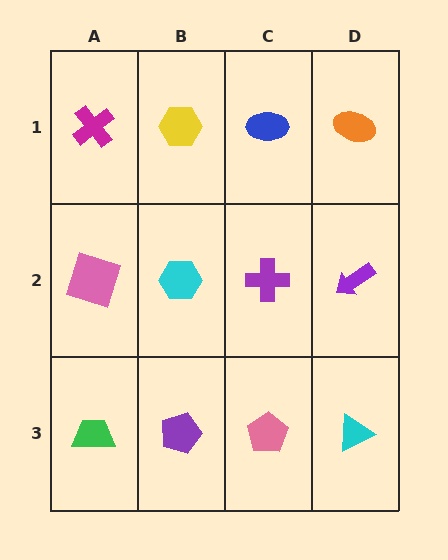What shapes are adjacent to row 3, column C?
A purple cross (row 2, column C), a purple pentagon (row 3, column B), a cyan triangle (row 3, column D).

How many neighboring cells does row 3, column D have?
2.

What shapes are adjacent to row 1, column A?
A pink square (row 2, column A), a yellow hexagon (row 1, column B).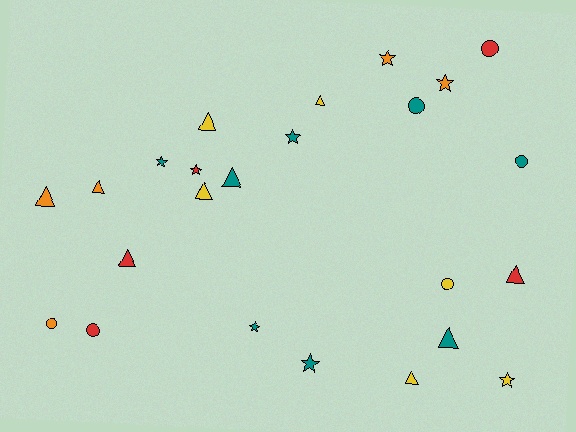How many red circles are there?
There are 2 red circles.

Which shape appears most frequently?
Triangle, with 10 objects.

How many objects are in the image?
There are 24 objects.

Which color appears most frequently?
Teal, with 8 objects.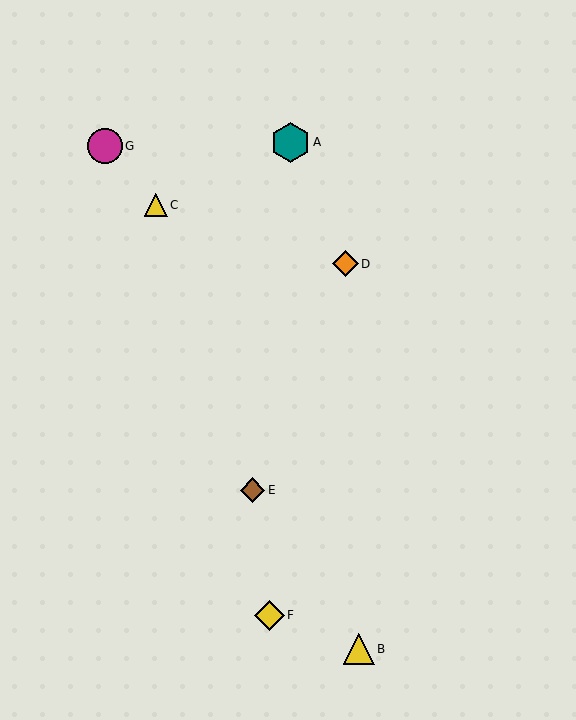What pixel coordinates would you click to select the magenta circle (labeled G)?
Click at (105, 146) to select the magenta circle G.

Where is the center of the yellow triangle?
The center of the yellow triangle is at (156, 205).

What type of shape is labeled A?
Shape A is a teal hexagon.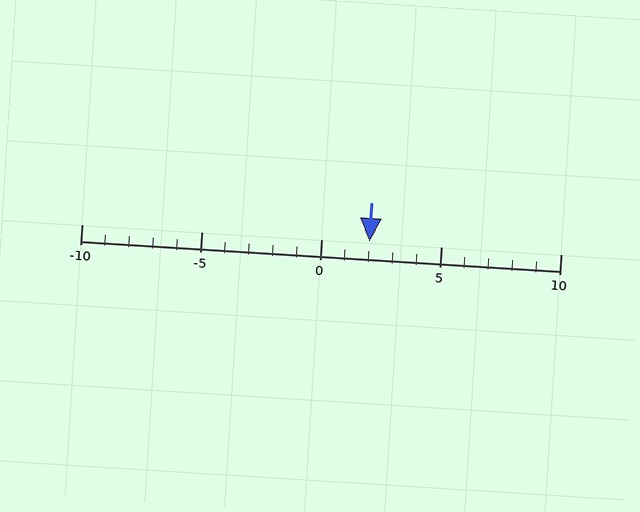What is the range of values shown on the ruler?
The ruler shows values from -10 to 10.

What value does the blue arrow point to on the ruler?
The blue arrow points to approximately 2.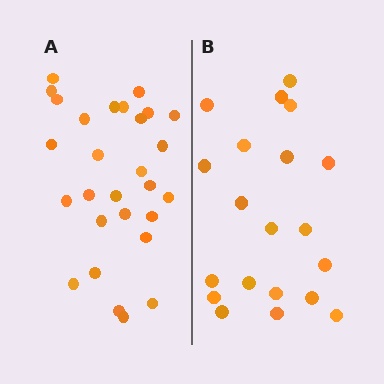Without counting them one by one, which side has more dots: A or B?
Region A (the left region) has more dots.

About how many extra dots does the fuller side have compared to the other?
Region A has roughly 8 or so more dots than region B.